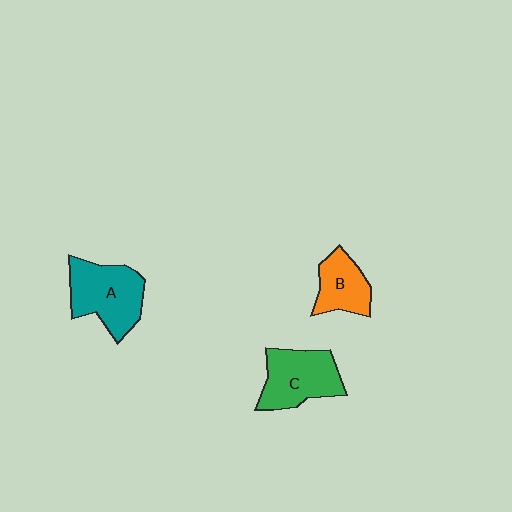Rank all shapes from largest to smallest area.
From largest to smallest: A (teal), C (green), B (orange).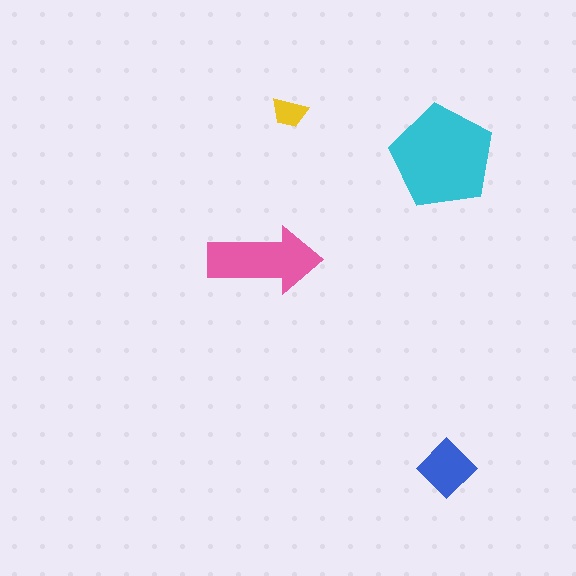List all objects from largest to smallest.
The cyan pentagon, the pink arrow, the blue diamond, the yellow trapezoid.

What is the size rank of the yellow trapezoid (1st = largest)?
4th.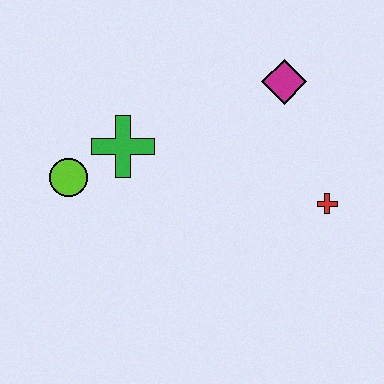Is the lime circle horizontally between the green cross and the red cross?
No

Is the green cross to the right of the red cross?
No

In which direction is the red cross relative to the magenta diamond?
The red cross is below the magenta diamond.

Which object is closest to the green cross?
The lime circle is closest to the green cross.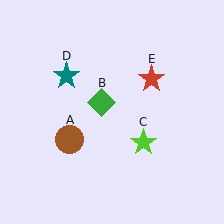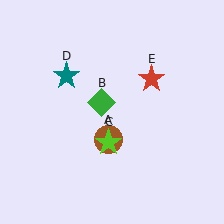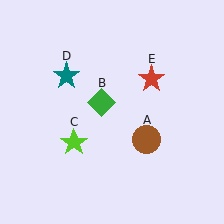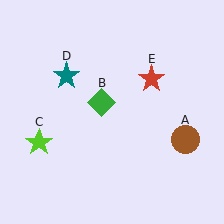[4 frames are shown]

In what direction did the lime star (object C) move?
The lime star (object C) moved left.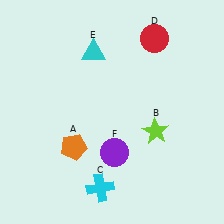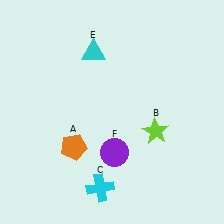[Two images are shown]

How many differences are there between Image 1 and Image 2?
There is 1 difference between the two images.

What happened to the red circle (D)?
The red circle (D) was removed in Image 2. It was in the top-right area of Image 1.